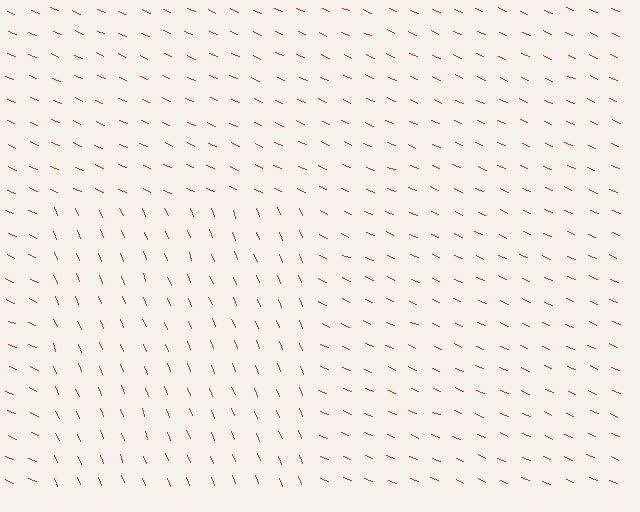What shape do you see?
I see a rectangle.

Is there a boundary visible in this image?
Yes, there is a texture boundary formed by a change in line orientation.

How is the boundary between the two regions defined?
The boundary is defined purely by a change in line orientation (approximately 45 degrees difference). All lines are the same color and thickness.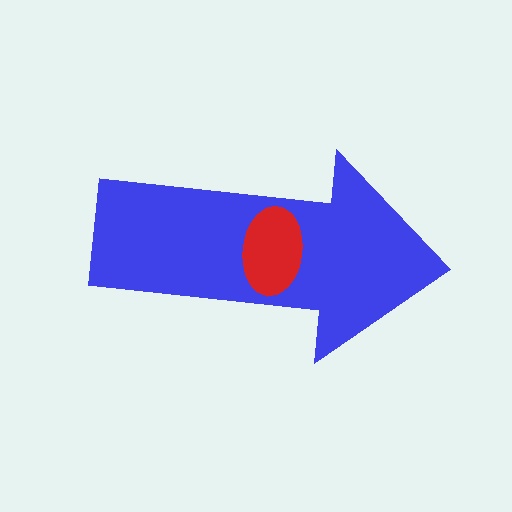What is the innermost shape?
The red ellipse.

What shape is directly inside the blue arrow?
The red ellipse.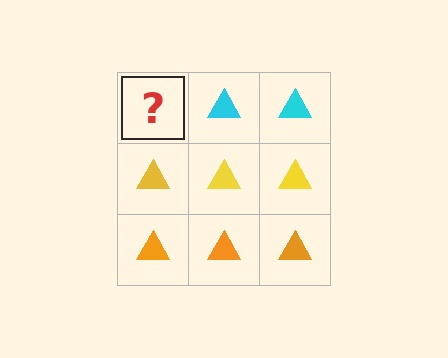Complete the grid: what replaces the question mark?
The question mark should be replaced with a cyan triangle.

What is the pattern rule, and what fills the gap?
The rule is that each row has a consistent color. The gap should be filled with a cyan triangle.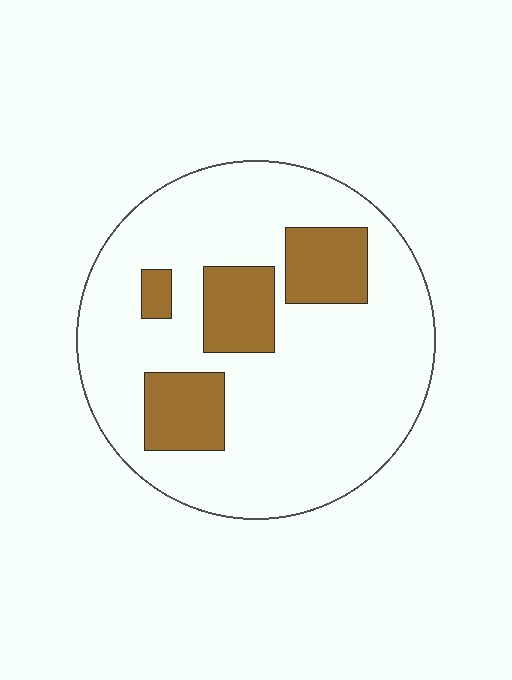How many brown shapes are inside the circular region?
4.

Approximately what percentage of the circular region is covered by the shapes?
Approximately 20%.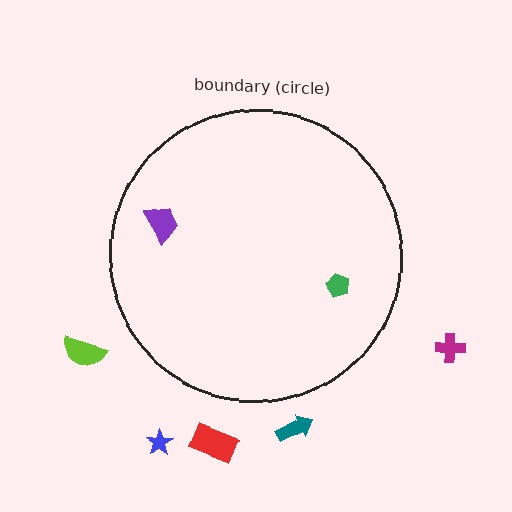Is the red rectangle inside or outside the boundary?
Outside.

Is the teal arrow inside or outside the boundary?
Outside.